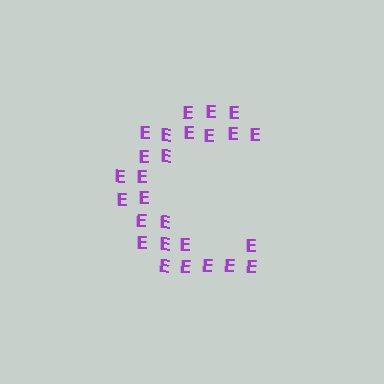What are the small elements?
The small elements are letter E's.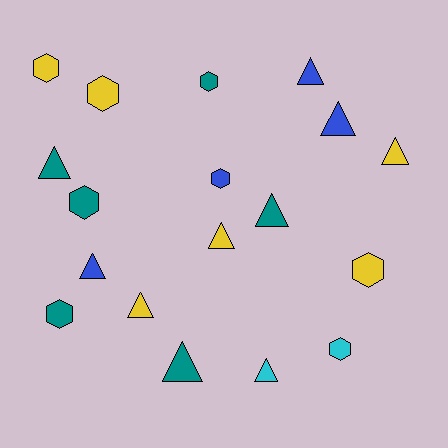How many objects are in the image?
There are 18 objects.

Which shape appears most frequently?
Triangle, with 10 objects.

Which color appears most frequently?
Teal, with 6 objects.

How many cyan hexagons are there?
There is 1 cyan hexagon.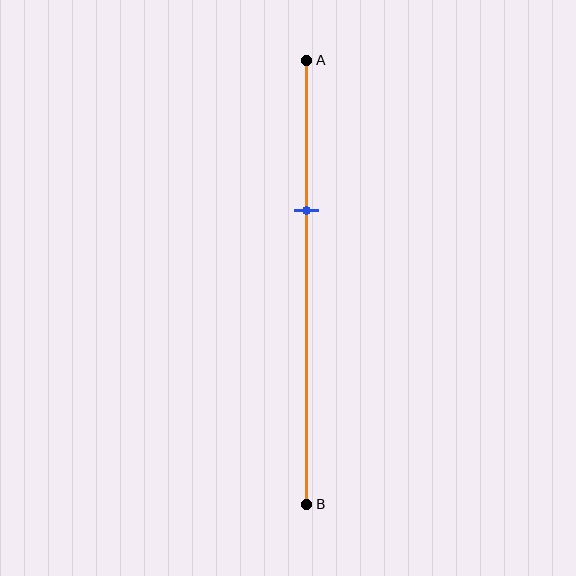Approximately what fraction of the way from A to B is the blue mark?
The blue mark is approximately 35% of the way from A to B.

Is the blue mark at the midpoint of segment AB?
No, the mark is at about 35% from A, not at the 50% midpoint.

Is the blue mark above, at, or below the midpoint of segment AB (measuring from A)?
The blue mark is above the midpoint of segment AB.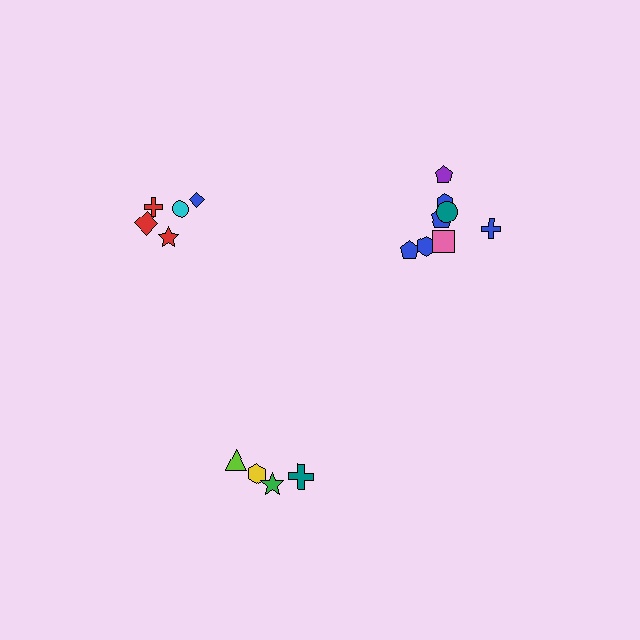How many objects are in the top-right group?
There are 8 objects.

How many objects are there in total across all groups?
There are 17 objects.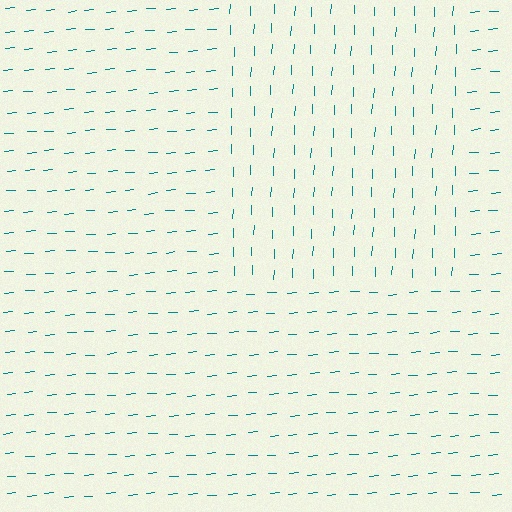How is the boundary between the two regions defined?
The boundary is defined purely by a change in line orientation (approximately 83 degrees difference). All lines are the same color and thickness.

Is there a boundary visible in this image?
Yes, there is a texture boundary formed by a change in line orientation.